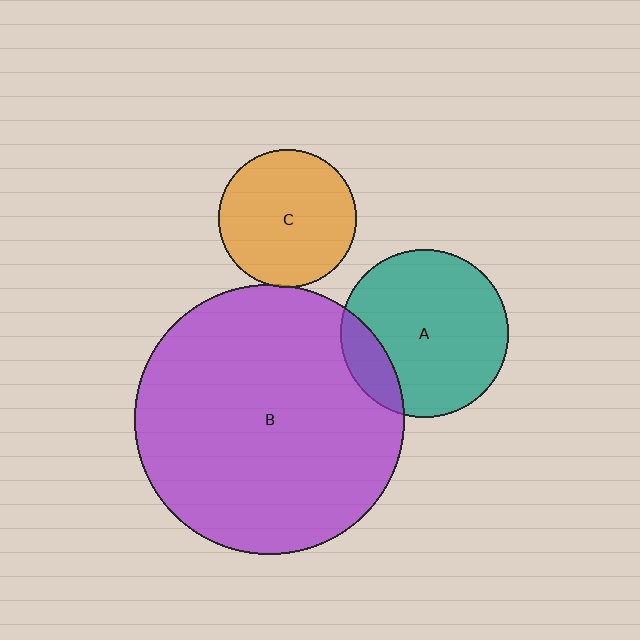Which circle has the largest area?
Circle B (purple).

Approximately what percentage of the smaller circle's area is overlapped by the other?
Approximately 5%.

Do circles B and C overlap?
Yes.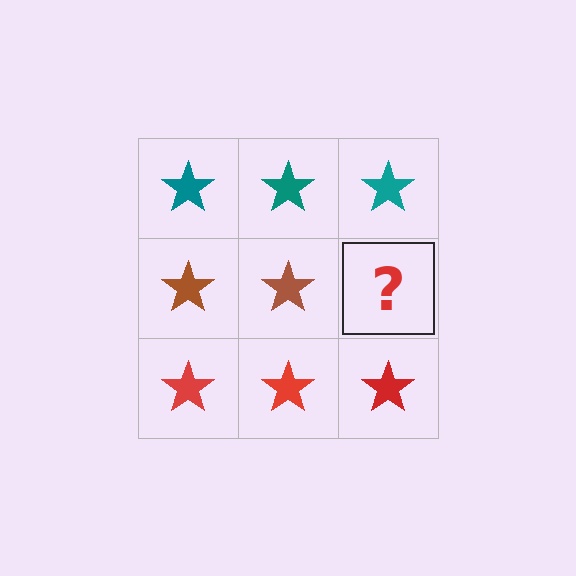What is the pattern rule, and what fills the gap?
The rule is that each row has a consistent color. The gap should be filled with a brown star.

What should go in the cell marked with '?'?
The missing cell should contain a brown star.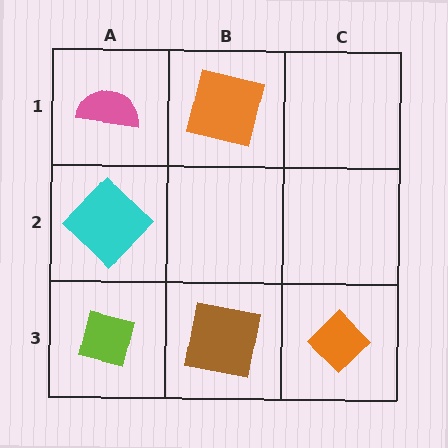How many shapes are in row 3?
3 shapes.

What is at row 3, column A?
A lime square.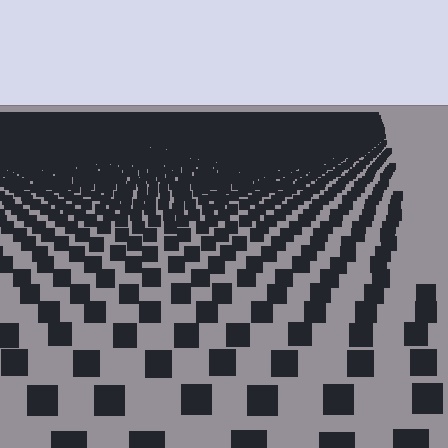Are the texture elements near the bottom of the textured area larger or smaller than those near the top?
Larger. Near the bottom, elements are closer to the viewer and appear at a bigger on-screen size.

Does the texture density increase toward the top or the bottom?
Density increases toward the top.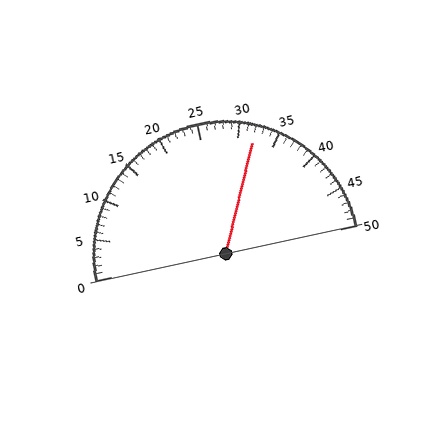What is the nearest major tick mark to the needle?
The nearest major tick mark is 30.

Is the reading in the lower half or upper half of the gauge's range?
The reading is in the upper half of the range (0 to 50).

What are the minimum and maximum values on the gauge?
The gauge ranges from 0 to 50.